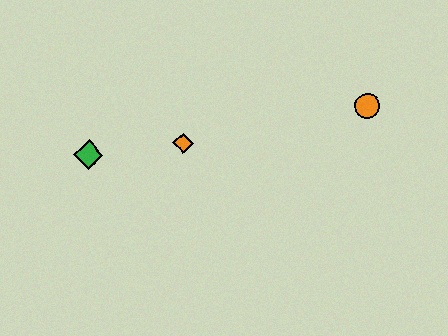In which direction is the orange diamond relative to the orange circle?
The orange diamond is to the left of the orange circle.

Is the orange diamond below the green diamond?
No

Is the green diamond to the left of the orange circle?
Yes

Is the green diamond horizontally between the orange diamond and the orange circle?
No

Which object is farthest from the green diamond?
The orange circle is farthest from the green diamond.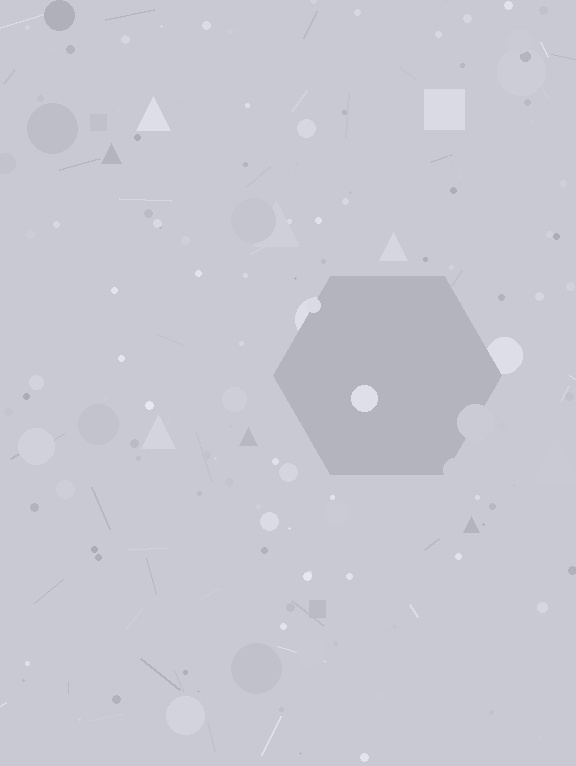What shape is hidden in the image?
A hexagon is hidden in the image.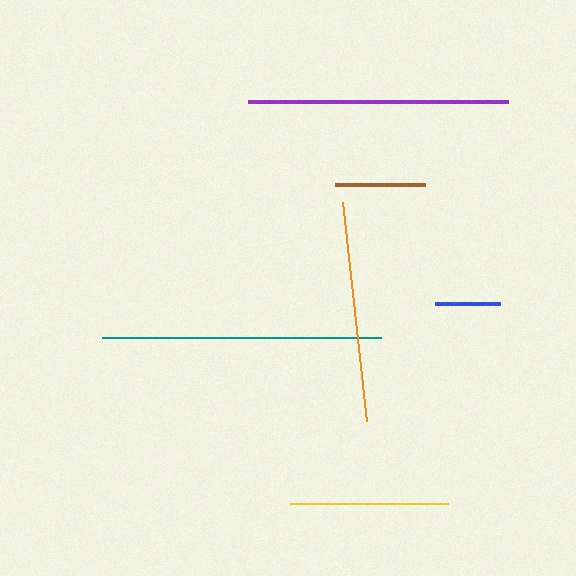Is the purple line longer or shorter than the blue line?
The purple line is longer than the blue line.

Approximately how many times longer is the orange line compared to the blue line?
The orange line is approximately 3.4 times the length of the blue line.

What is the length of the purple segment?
The purple segment is approximately 260 pixels long.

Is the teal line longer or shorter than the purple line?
The teal line is longer than the purple line.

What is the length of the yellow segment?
The yellow segment is approximately 158 pixels long.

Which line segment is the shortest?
The blue line is the shortest at approximately 64 pixels.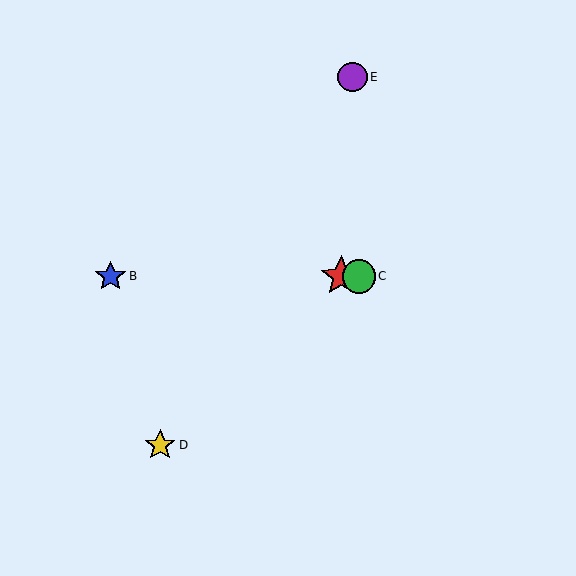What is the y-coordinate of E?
Object E is at y≈77.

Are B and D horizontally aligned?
No, B is at y≈276 and D is at y≈445.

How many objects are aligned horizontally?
3 objects (A, B, C) are aligned horizontally.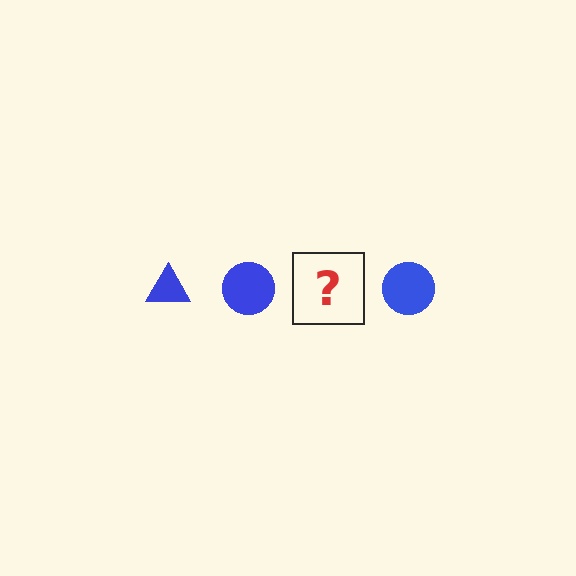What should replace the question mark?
The question mark should be replaced with a blue triangle.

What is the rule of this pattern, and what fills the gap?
The rule is that the pattern cycles through triangle, circle shapes in blue. The gap should be filled with a blue triangle.